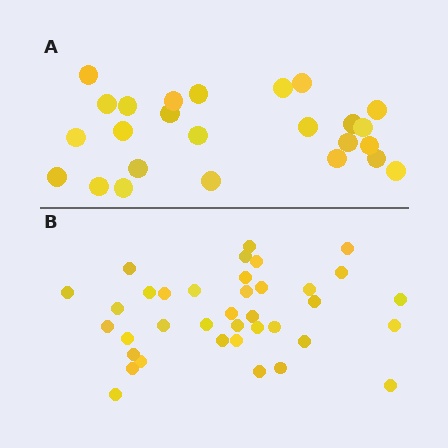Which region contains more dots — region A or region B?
Region B (the bottom region) has more dots.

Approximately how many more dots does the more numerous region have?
Region B has roughly 12 or so more dots than region A.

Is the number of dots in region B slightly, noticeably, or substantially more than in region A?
Region B has substantially more. The ratio is roughly 1.5 to 1.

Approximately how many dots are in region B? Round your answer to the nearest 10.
About 40 dots. (The exact count is 37, which rounds to 40.)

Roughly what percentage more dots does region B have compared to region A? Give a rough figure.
About 50% more.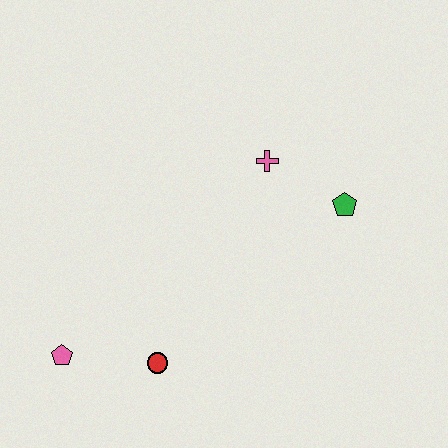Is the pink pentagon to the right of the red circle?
No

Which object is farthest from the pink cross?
The pink pentagon is farthest from the pink cross.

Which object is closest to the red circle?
The pink pentagon is closest to the red circle.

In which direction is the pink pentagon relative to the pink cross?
The pink pentagon is to the left of the pink cross.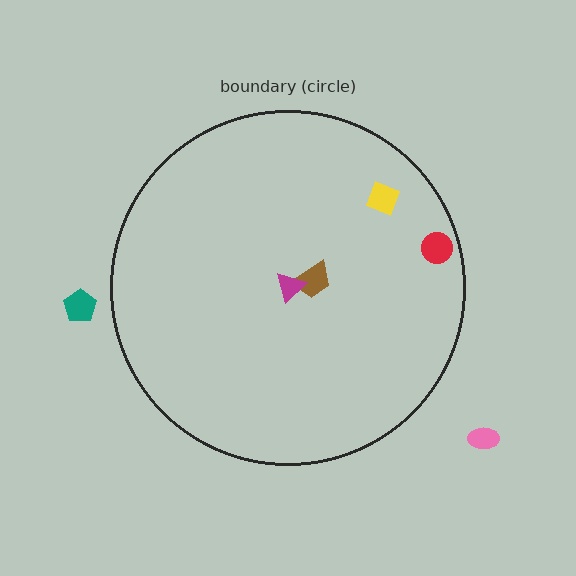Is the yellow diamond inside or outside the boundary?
Inside.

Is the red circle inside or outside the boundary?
Inside.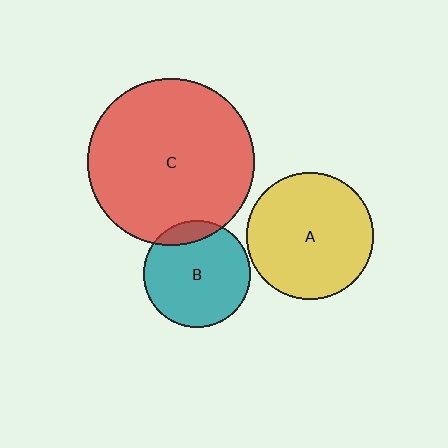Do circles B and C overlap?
Yes.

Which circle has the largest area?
Circle C (red).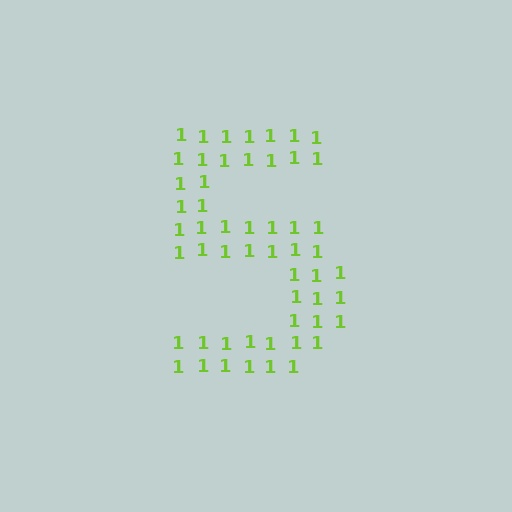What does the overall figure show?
The overall figure shows the digit 5.